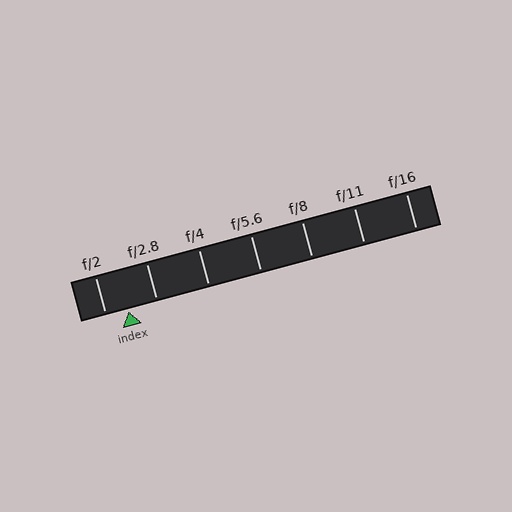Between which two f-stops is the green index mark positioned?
The index mark is between f/2 and f/2.8.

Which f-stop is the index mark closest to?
The index mark is closest to f/2.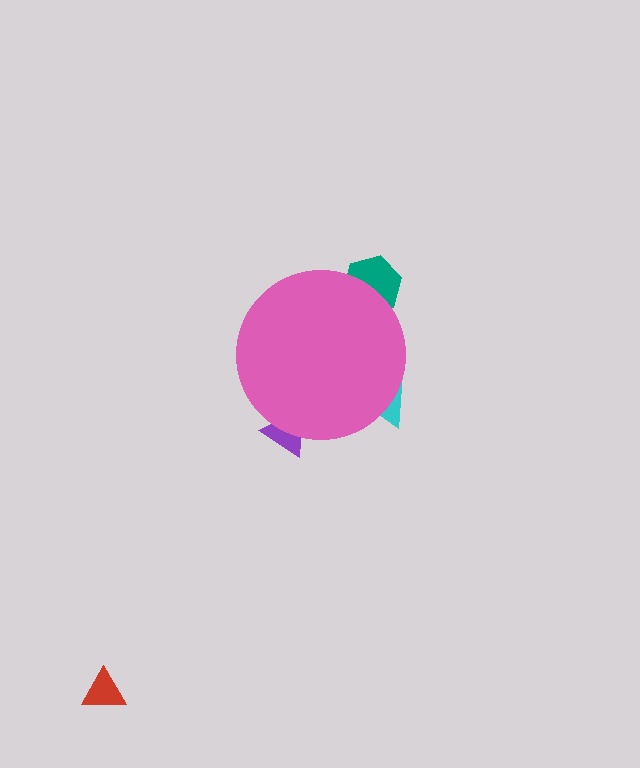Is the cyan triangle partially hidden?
Yes, the cyan triangle is partially hidden behind the pink circle.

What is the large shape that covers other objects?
A pink circle.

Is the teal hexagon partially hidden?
Yes, the teal hexagon is partially hidden behind the pink circle.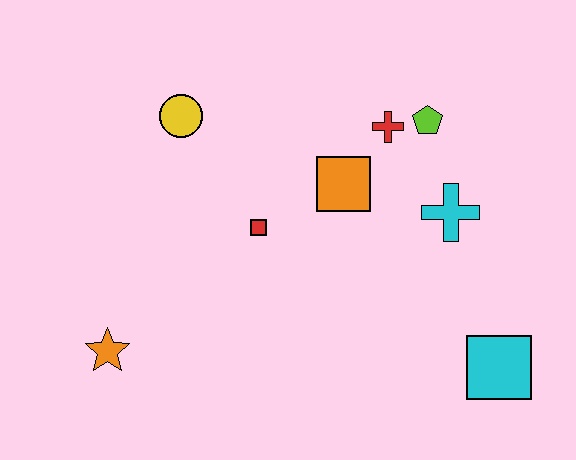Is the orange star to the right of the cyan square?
No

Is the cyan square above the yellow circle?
No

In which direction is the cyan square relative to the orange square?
The cyan square is below the orange square.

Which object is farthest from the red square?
The cyan square is farthest from the red square.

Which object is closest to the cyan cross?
The lime pentagon is closest to the cyan cross.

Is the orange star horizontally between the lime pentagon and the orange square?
No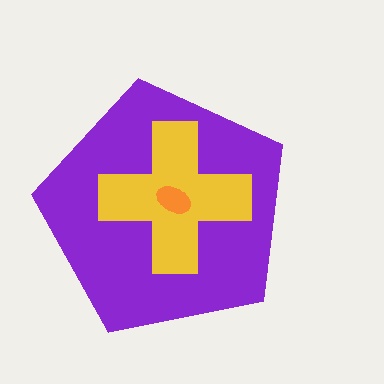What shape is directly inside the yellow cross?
The orange ellipse.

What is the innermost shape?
The orange ellipse.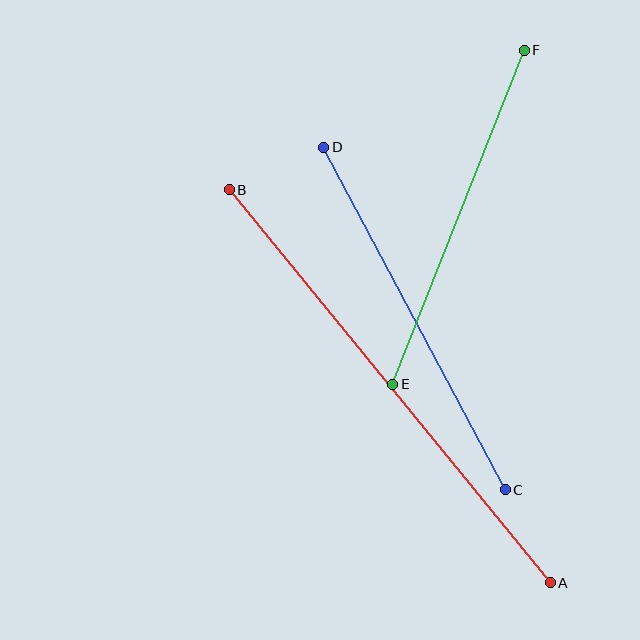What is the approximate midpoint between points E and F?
The midpoint is at approximately (458, 217) pixels.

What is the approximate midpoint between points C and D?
The midpoint is at approximately (415, 319) pixels.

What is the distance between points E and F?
The distance is approximately 359 pixels.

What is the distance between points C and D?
The distance is approximately 388 pixels.